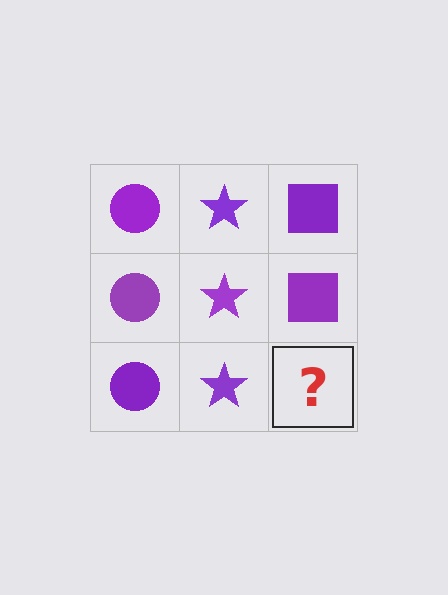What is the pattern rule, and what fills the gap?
The rule is that each column has a consistent shape. The gap should be filled with a purple square.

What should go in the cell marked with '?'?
The missing cell should contain a purple square.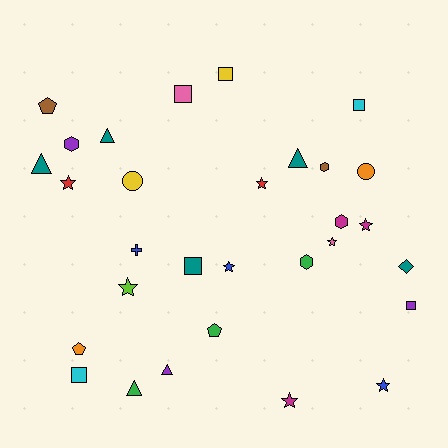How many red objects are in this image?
There are 2 red objects.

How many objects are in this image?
There are 30 objects.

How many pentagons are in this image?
There are 3 pentagons.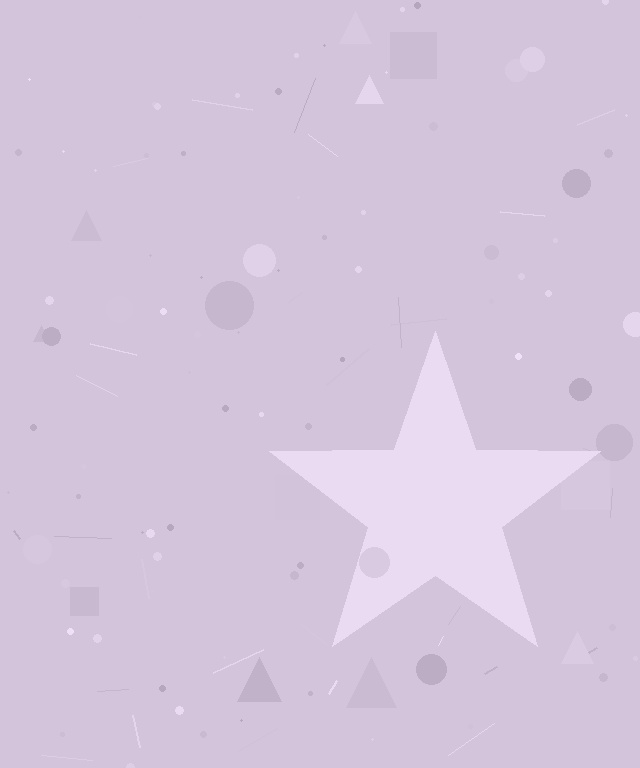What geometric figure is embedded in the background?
A star is embedded in the background.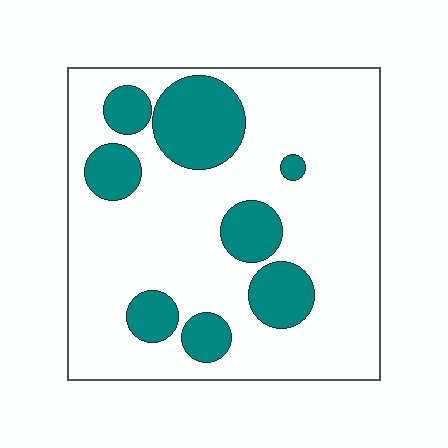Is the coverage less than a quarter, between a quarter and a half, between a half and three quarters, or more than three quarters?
Less than a quarter.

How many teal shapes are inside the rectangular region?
8.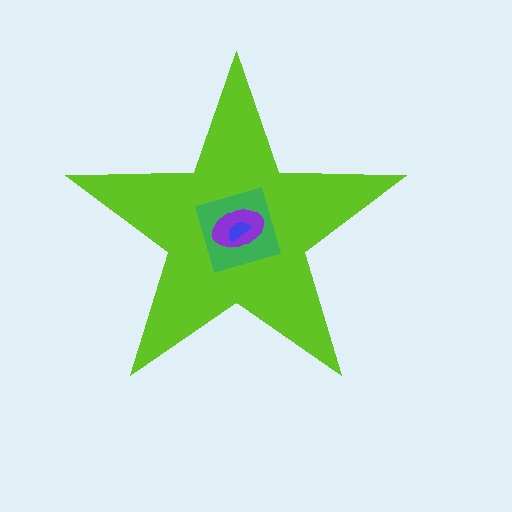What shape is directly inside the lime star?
The green square.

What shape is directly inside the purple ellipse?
The blue semicircle.